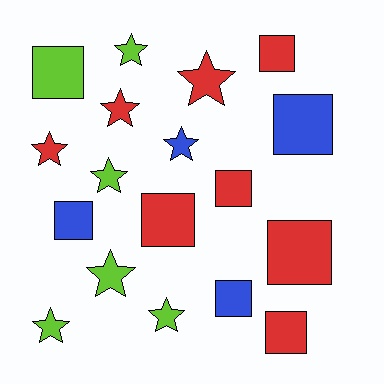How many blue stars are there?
There is 1 blue star.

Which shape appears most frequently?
Square, with 9 objects.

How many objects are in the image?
There are 18 objects.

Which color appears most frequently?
Red, with 8 objects.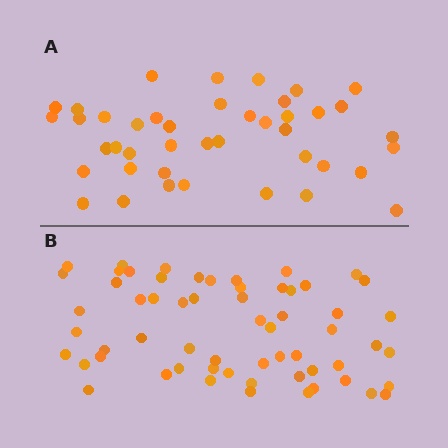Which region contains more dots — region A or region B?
Region B (the bottom region) has more dots.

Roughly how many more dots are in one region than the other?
Region B has approximately 20 more dots than region A.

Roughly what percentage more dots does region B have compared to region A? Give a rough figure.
About 45% more.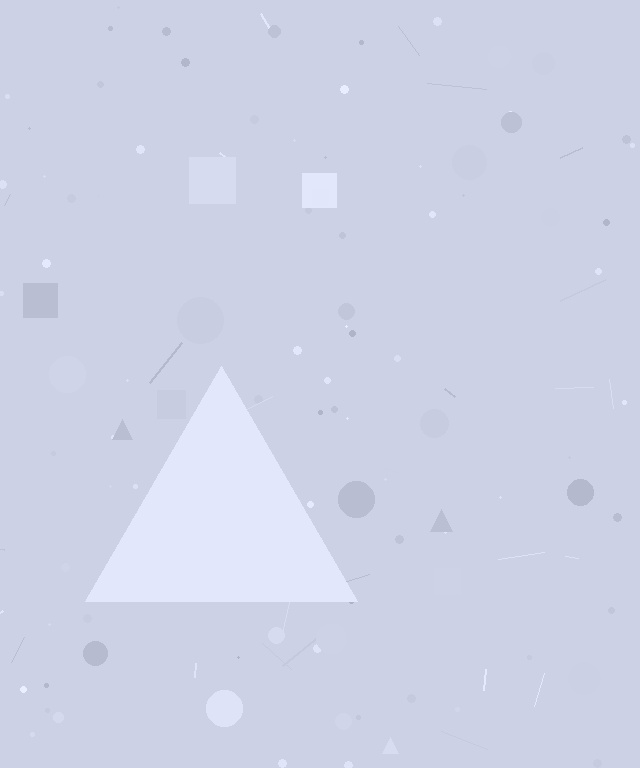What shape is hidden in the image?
A triangle is hidden in the image.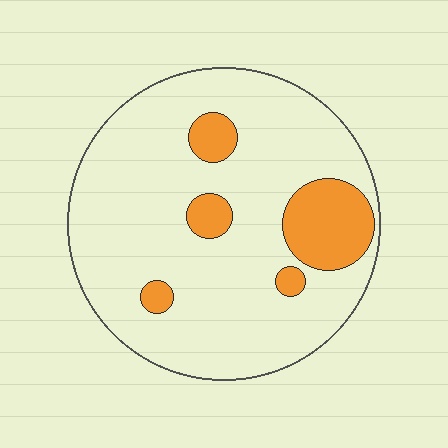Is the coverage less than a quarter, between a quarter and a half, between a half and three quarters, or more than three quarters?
Less than a quarter.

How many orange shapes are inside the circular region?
5.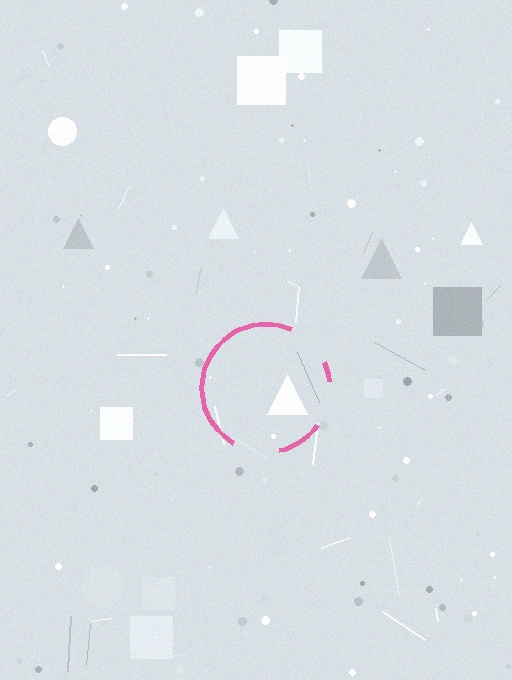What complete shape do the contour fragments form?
The contour fragments form a circle.